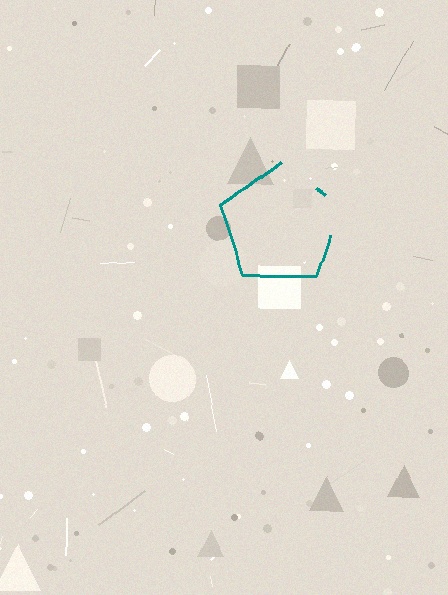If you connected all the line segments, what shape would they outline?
They would outline a pentagon.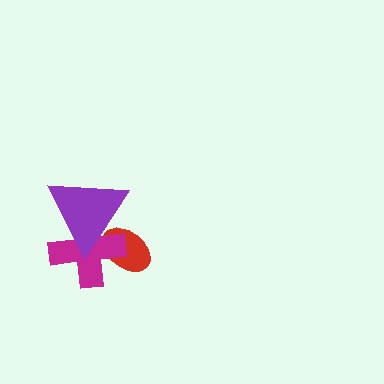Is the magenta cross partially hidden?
Yes, it is partially covered by another shape.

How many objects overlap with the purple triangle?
2 objects overlap with the purple triangle.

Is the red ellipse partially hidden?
Yes, it is partially covered by another shape.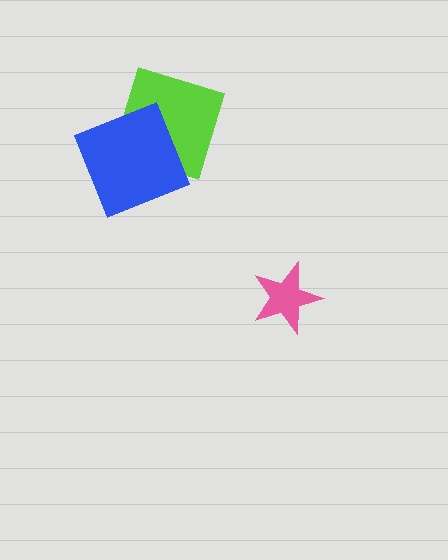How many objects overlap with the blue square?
1 object overlaps with the blue square.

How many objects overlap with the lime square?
1 object overlaps with the lime square.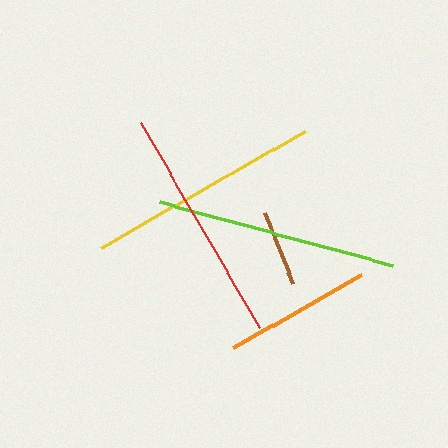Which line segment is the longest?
The lime line is the longest at approximately 241 pixels.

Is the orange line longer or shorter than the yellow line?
The yellow line is longer than the orange line.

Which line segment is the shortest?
The brown line is the shortest at approximately 76 pixels.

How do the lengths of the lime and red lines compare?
The lime and red lines are approximately the same length.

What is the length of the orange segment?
The orange segment is approximately 148 pixels long.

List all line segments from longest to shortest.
From longest to shortest: lime, red, yellow, orange, brown.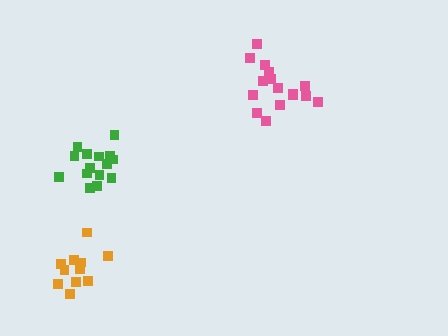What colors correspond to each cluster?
The clusters are colored: orange, pink, green.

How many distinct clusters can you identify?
There are 3 distinct clusters.